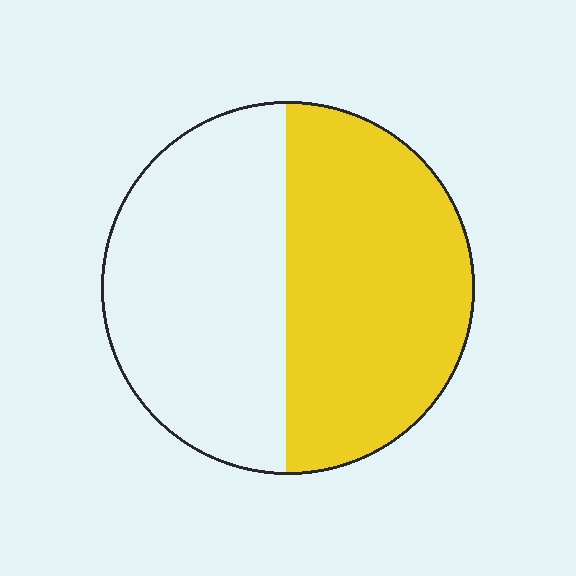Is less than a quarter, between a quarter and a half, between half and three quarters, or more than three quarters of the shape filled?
Between half and three quarters.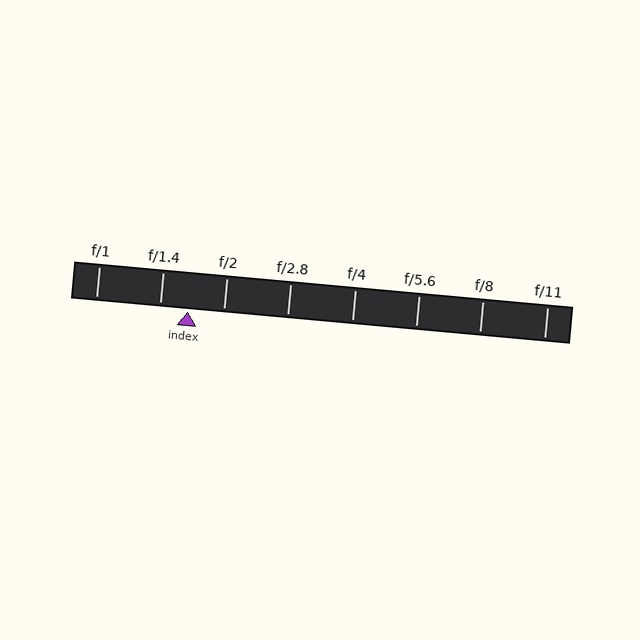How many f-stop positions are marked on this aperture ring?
There are 8 f-stop positions marked.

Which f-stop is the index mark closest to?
The index mark is closest to f/1.4.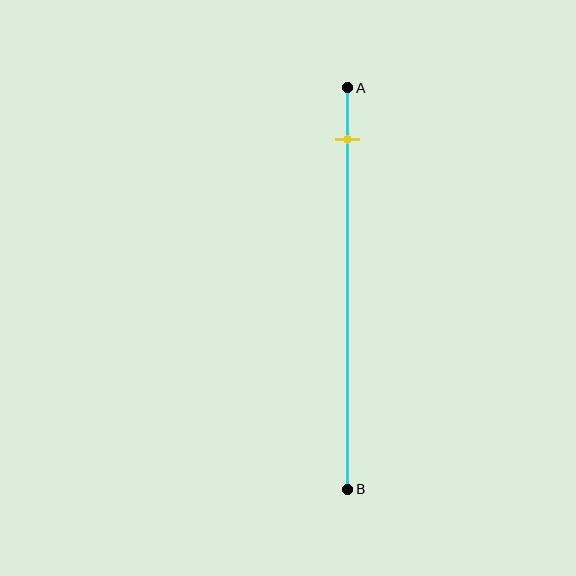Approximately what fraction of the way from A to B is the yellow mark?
The yellow mark is approximately 15% of the way from A to B.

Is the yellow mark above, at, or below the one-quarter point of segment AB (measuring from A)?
The yellow mark is above the one-quarter point of segment AB.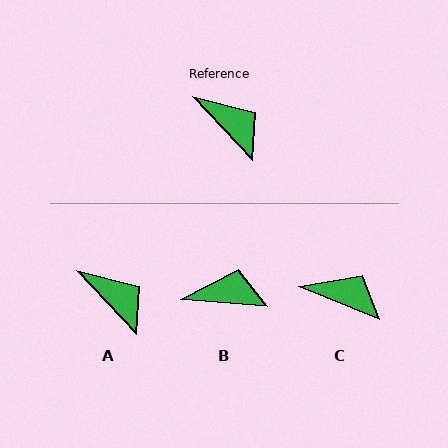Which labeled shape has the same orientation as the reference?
A.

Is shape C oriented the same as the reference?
No, it is off by about 24 degrees.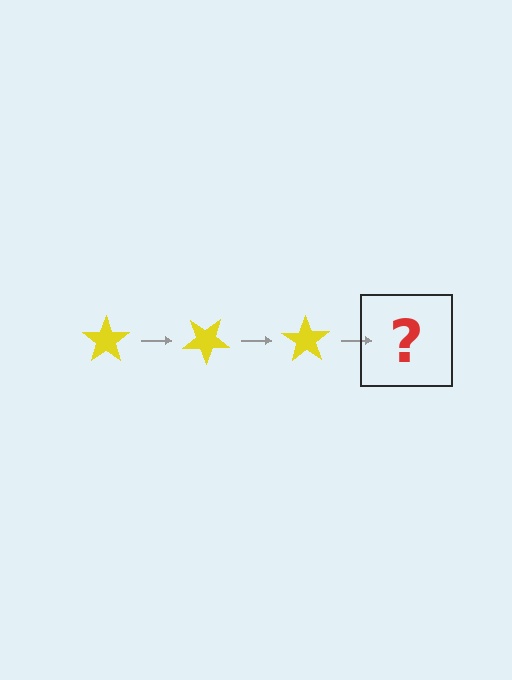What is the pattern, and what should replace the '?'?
The pattern is that the star rotates 35 degrees each step. The '?' should be a yellow star rotated 105 degrees.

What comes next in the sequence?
The next element should be a yellow star rotated 105 degrees.